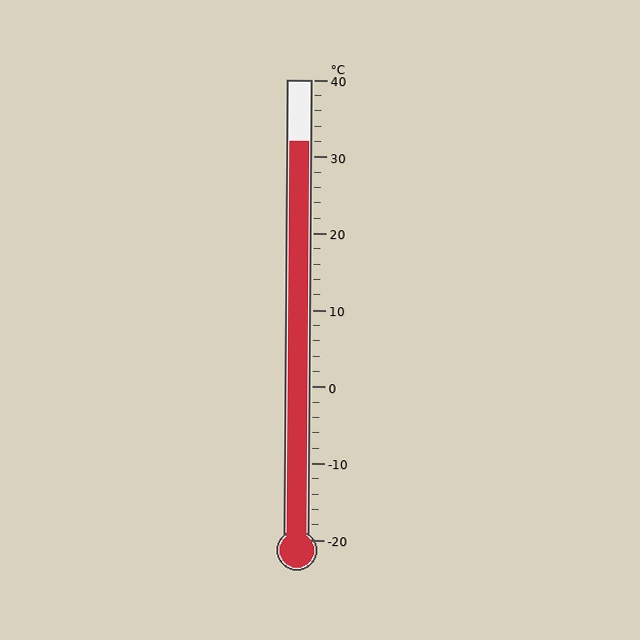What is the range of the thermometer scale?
The thermometer scale ranges from -20°C to 40°C.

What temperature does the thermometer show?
The thermometer shows approximately 32°C.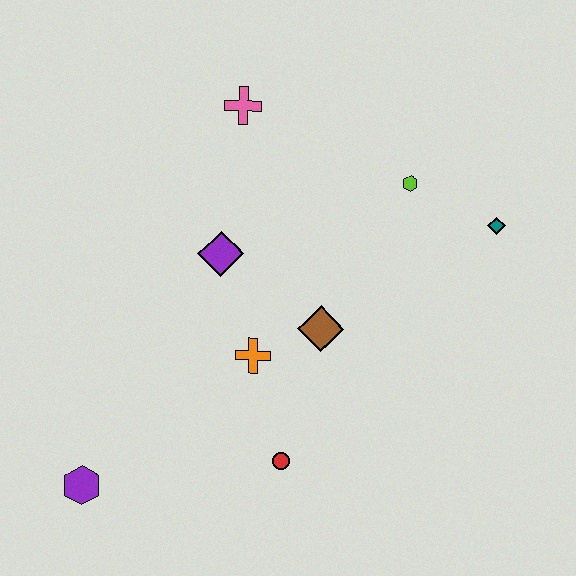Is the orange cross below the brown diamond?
Yes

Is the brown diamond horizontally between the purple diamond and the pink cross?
No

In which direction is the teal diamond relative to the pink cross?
The teal diamond is to the right of the pink cross.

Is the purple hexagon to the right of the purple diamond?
No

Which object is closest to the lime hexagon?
The teal diamond is closest to the lime hexagon.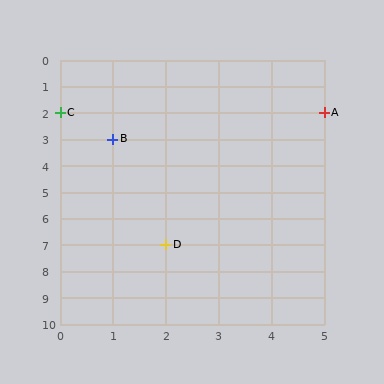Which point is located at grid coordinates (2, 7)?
Point D is at (2, 7).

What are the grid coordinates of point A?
Point A is at grid coordinates (5, 2).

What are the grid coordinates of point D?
Point D is at grid coordinates (2, 7).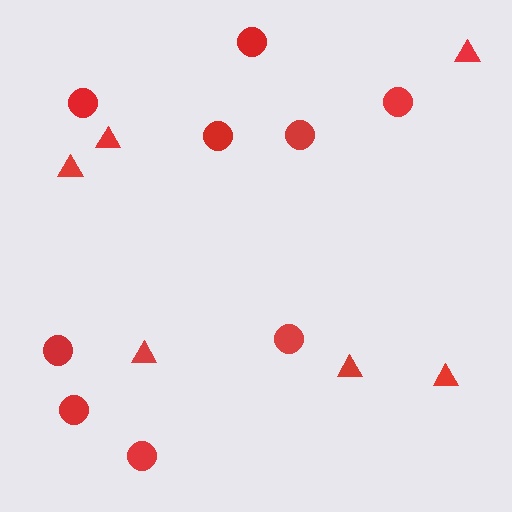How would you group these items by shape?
There are 2 groups: one group of triangles (6) and one group of circles (9).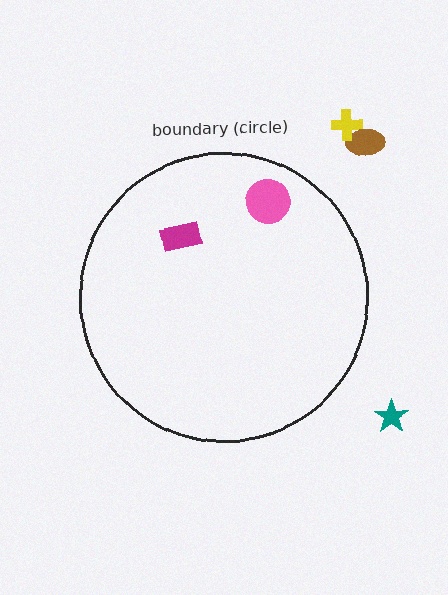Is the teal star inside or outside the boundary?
Outside.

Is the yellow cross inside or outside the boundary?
Outside.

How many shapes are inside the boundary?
2 inside, 3 outside.